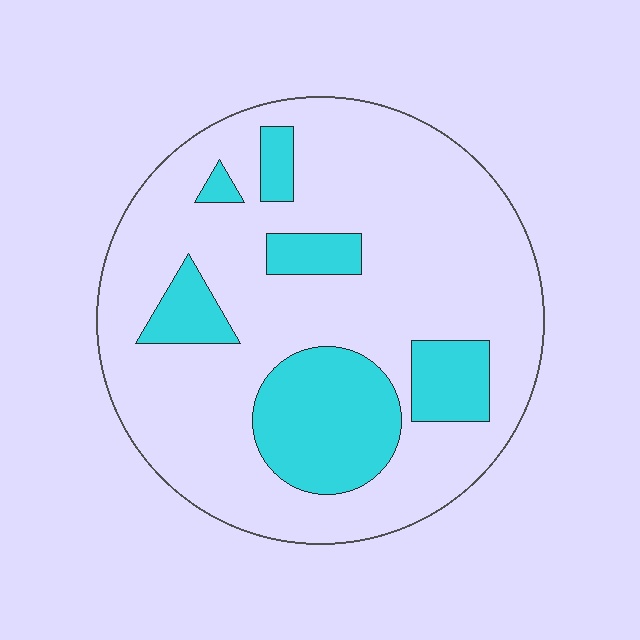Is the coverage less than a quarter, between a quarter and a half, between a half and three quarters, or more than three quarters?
Less than a quarter.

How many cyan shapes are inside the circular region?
6.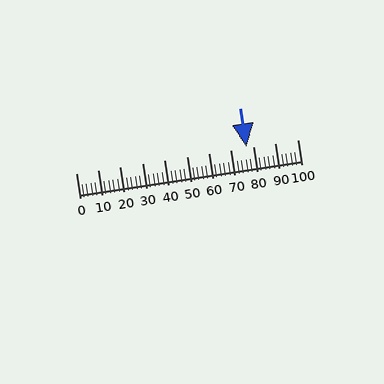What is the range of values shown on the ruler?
The ruler shows values from 0 to 100.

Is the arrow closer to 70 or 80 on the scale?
The arrow is closer to 80.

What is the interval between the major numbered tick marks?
The major tick marks are spaced 10 units apart.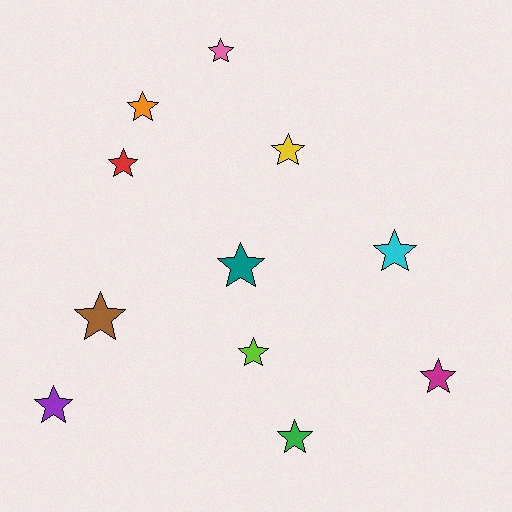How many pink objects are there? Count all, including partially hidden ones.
There is 1 pink object.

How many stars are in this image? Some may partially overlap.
There are 11 stars.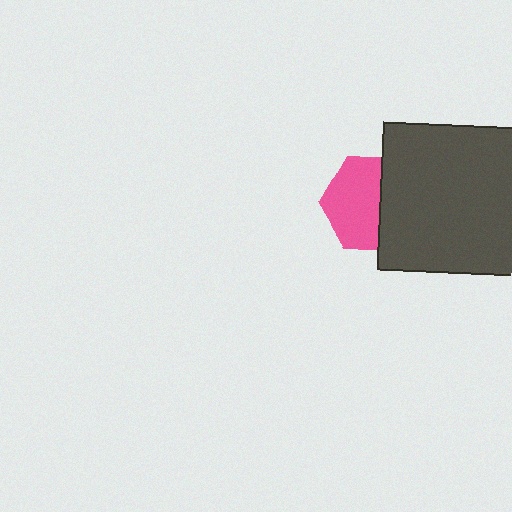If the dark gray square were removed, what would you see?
You would see the complete pink hexagon.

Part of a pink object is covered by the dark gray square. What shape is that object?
It is a hexagon.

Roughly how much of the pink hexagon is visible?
About half of it is visible (roughly 59%).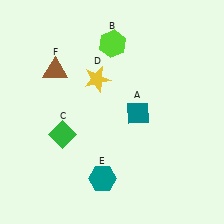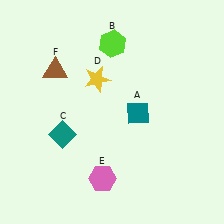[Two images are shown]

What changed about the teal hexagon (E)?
In Image 1, E is teal. In Image 2, it changed to pink.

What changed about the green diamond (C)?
In Image 1, C is green. In Image 2, it changed to teal.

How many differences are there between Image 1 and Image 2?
There are 2 differences between the two images.